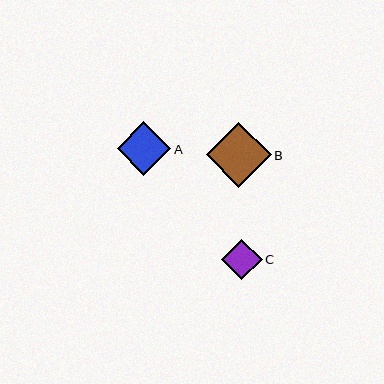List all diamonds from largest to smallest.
From largest to smallest: B, A, C.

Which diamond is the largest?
Diamond B is the largest with a size of approximately 65 pixels.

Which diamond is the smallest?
Diamond C is the smallest with a size of approximately 41 pixels.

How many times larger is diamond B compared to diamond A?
Diamond B is approximately 1.2 times the size of diamond A.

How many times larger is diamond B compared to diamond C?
Diamond B is approximately 1.6 times the size of diamond C.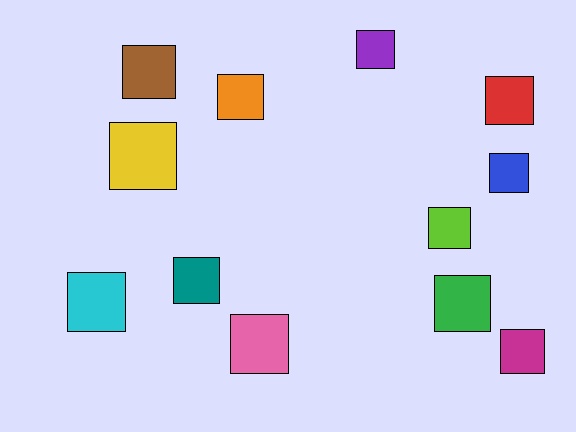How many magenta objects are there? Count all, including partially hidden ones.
There is 1 magenta object.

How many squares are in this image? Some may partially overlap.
There are 12 squares.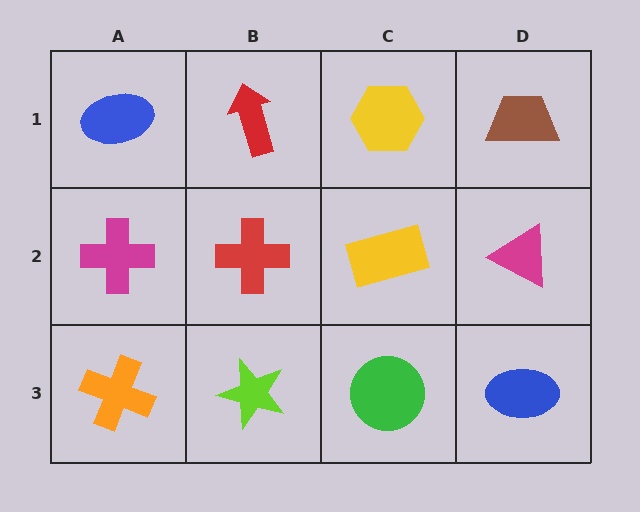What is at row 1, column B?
A red arrow.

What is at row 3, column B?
A lime star.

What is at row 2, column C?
A yellow rectangle.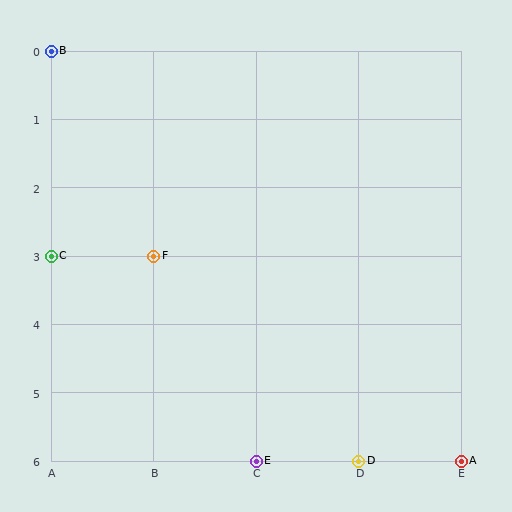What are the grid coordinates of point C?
Point C is at grid coordinates (A, 3).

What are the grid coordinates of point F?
Point F is at grid coordinates (B, 3).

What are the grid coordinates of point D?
Point D is at grid coordinates (D, 6).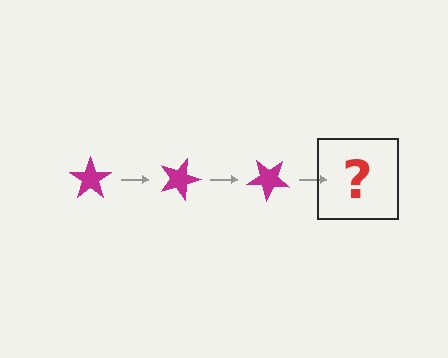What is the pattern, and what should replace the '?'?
The pattern is that the star rotates 20 degrees each step. The '?' should be a magenta star rotated 60 degrees.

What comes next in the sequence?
The next element should be a magenta star rotated 60 degrees.